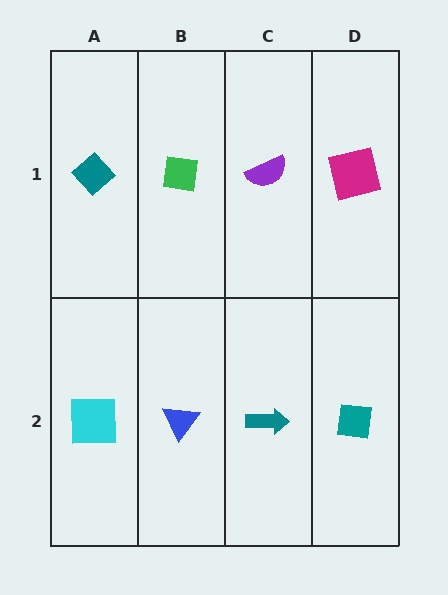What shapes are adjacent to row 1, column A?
A cyan square (row 2, column A), a green square (row 1, column B).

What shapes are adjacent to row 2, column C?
A purple semicircle (row 1, column C), a blue triangle (row 2, column B), a teal square (row 2, column D).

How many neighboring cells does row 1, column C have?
3.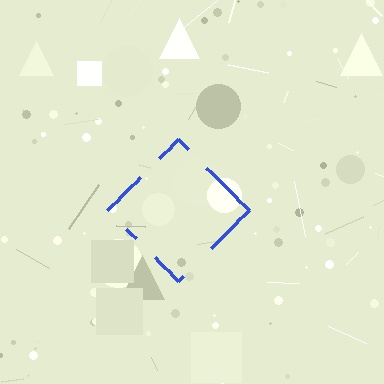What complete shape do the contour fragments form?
The contour fragments form a diamond.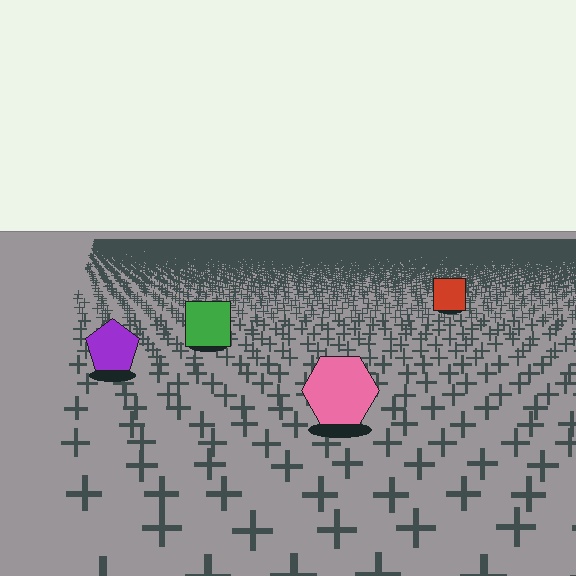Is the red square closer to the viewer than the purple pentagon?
No. The purple pentagon is closer — you can tell from the texture gradient: the ground texture is coarser near it.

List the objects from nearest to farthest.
From nearest to farthest: the pink hexagon, the purple pentagon, the green square, the red square.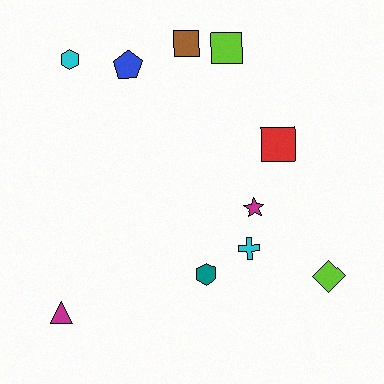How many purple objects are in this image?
There are no purple objects.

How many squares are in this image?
There are 3 squares.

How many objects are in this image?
There are 10 objects.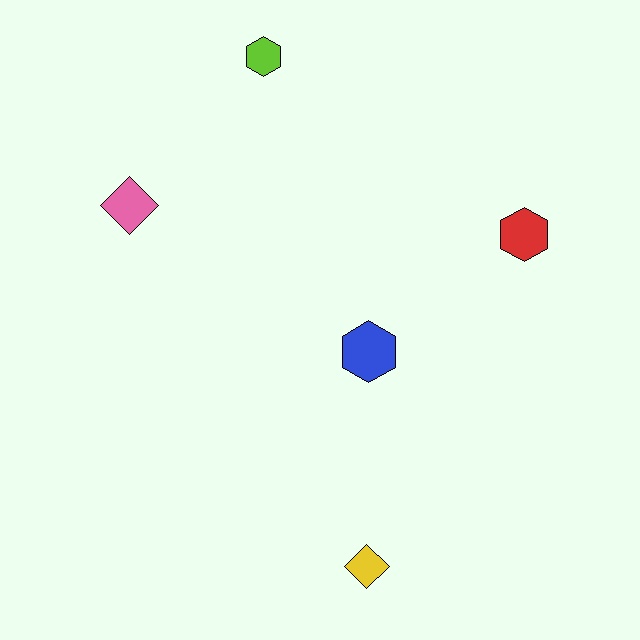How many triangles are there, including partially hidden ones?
There are no triangles.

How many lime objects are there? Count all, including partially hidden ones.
There is 1 lime object.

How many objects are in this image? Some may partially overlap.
There are 5 objects.